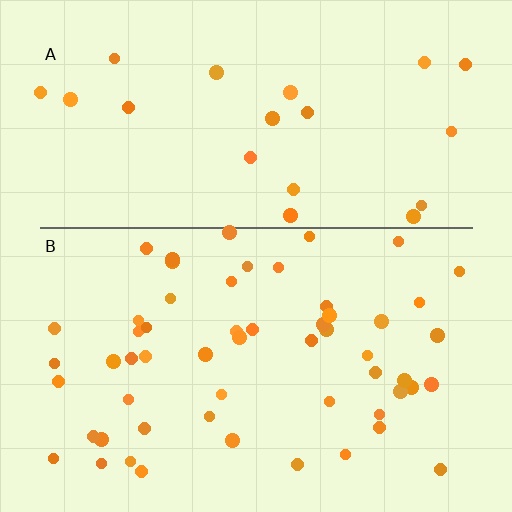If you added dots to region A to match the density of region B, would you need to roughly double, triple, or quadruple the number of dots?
Approximately triple.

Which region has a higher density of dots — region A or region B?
B (the bottom).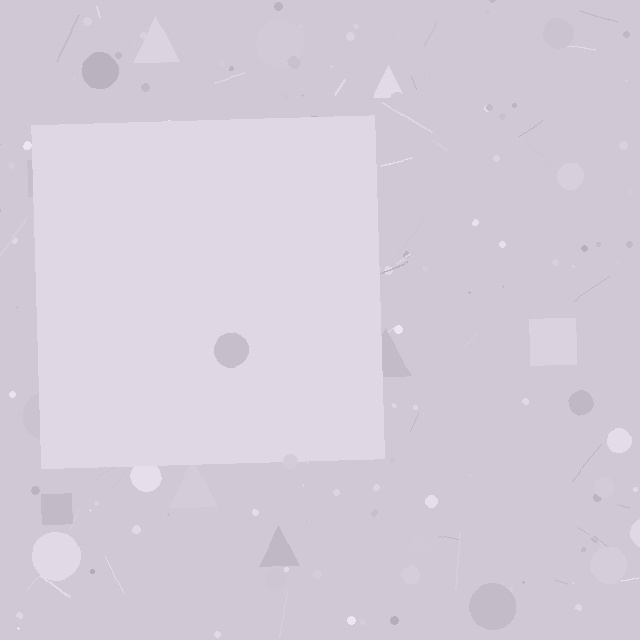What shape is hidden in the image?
A square is hidden in the image.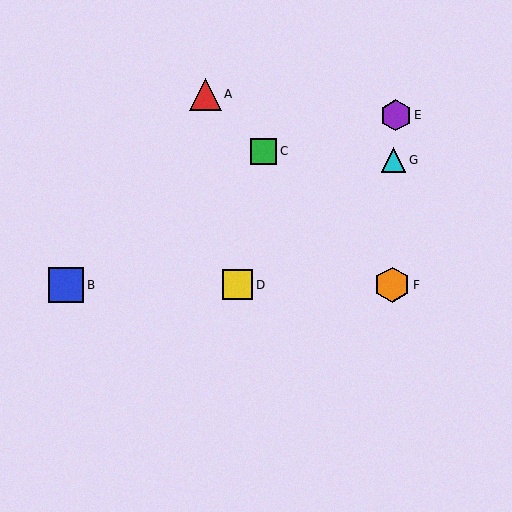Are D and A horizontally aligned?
No, D is at y≈285 and A is at y≈94.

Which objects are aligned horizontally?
Objects B, D, F are aligned horizontally.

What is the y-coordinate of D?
Object D is at y≈285.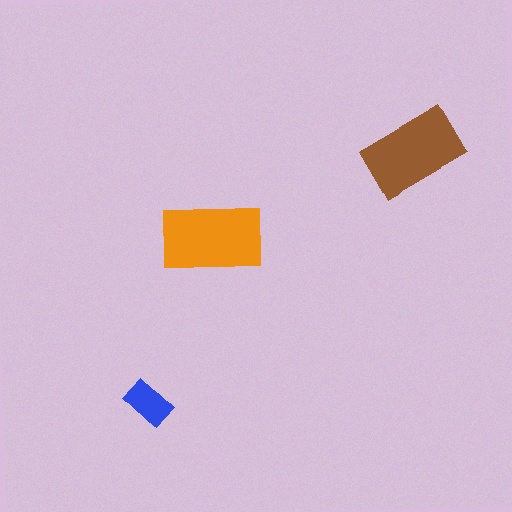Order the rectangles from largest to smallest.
the orange one, the brown one, the blue one.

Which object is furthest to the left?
The blue rectangle is leftmost.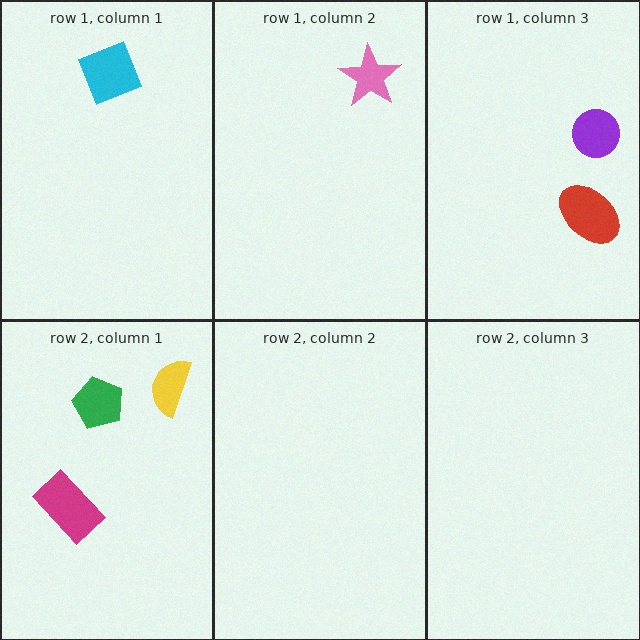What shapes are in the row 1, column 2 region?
The pink star.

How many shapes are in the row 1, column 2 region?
1.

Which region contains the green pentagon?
The row 2, column 1 region.